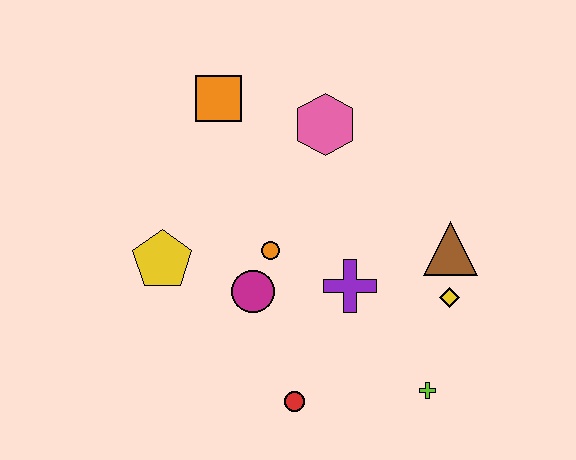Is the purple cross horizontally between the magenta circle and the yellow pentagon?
No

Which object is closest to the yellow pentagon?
The magenta circle is closest to the yellow pentagon.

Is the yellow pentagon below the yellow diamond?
No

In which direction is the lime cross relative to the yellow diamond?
The lime cross is below the yellow diamond.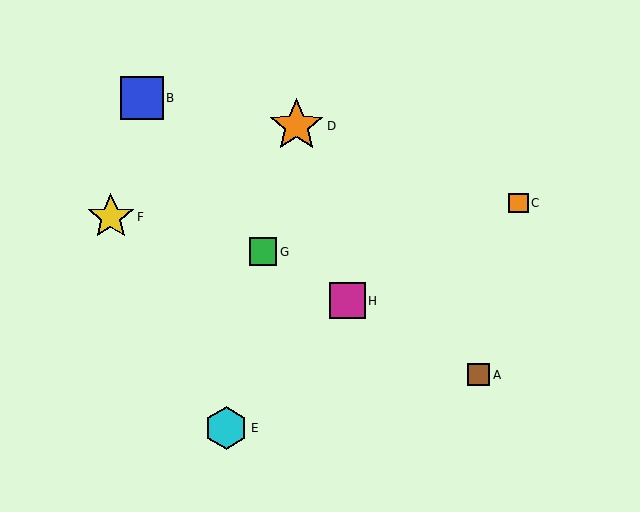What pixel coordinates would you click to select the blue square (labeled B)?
Click at (142, 98) to select the blue square B.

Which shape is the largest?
The orange star (labeled D) is the largest.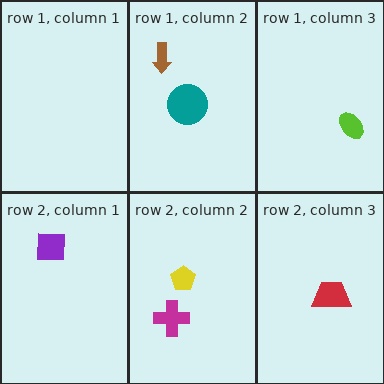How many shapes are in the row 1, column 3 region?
1.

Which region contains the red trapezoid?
The row 2, column 3 region.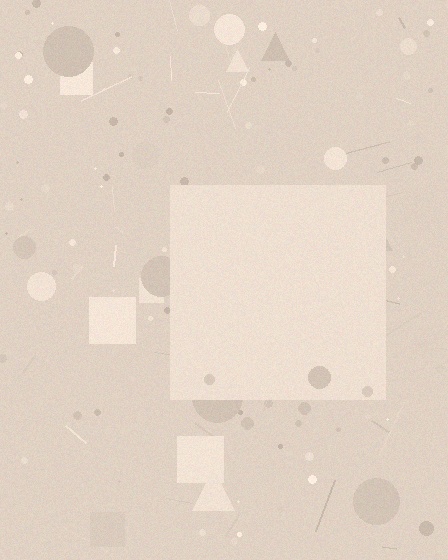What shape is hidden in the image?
A square is hidden in the image.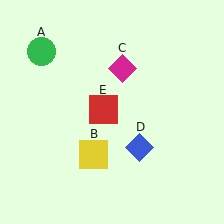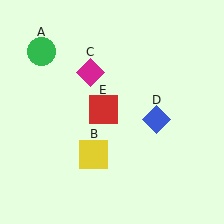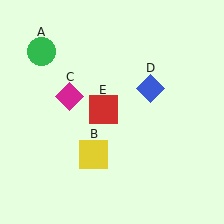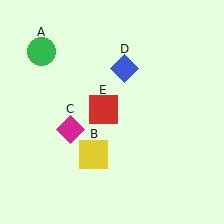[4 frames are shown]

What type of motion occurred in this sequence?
The magenta diamond (object C), blue diamond (object D) rotated counterclockwise around the center of the scene.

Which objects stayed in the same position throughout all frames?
Green circle (object A) and yellow square (object B) and red square (object E) remained stationary.